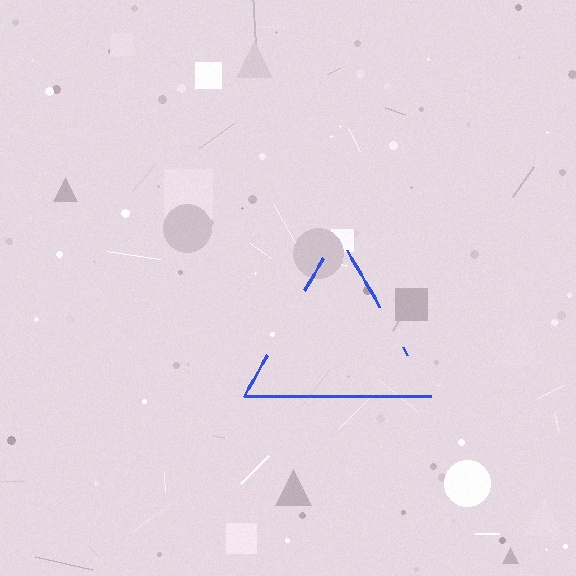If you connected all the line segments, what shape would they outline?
They would outline a triangle.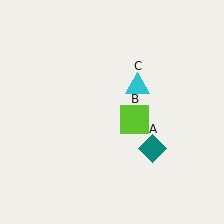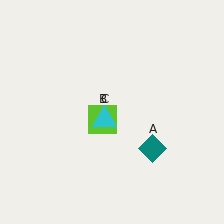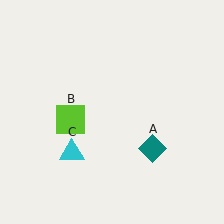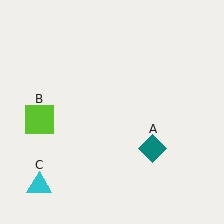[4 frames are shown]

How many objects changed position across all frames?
2 objects changed position: lime square (object B), cyan triangle (object C).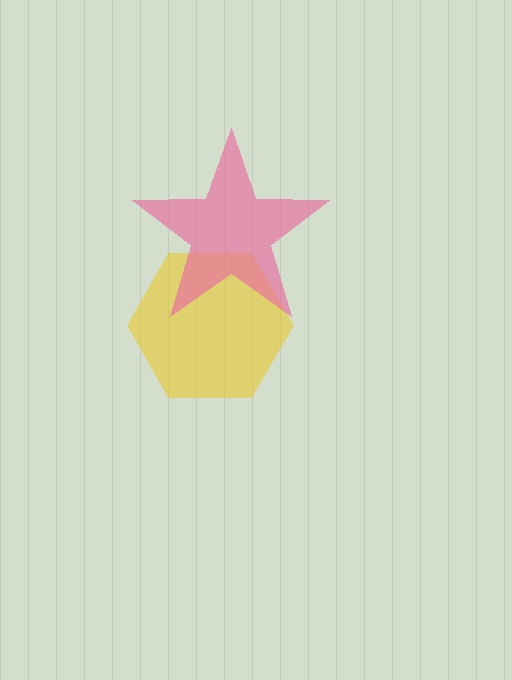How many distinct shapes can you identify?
There are 2 distinct shapes: a yellow hexagon, a pink star.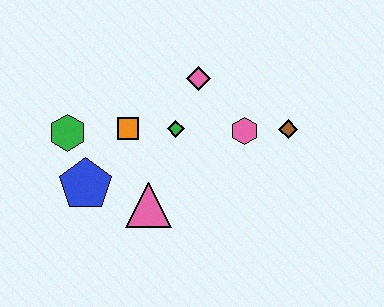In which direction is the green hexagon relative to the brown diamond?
The green hexagon is to the left of the brown diamond.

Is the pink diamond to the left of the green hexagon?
No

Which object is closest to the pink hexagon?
The brown diamond is closest to the pink hexagon.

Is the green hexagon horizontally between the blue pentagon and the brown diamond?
No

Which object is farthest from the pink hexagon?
The green hexagon is farthest from the pink hexagon.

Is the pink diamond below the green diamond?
No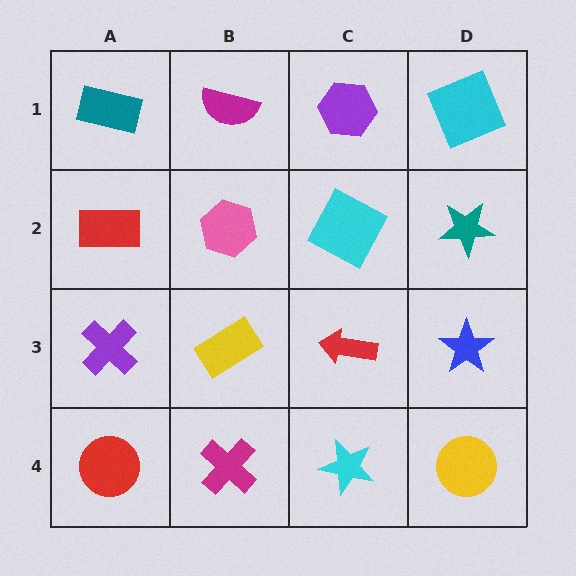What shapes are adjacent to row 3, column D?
A teal star (row 2, column D), a yellow circle (row 4, column D), a red arrow (row 3, column C).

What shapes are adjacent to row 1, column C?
A cyan square (row 2, column C), a magenta semicircle (row 1, column B), a cyan square (row 1, column D).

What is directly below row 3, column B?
A magenta cross.